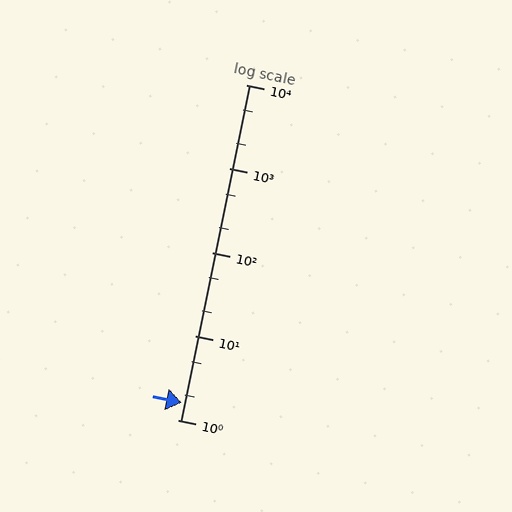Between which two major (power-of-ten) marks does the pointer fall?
The pointer is between 1 and 10.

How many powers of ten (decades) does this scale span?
The scale spans 4 decades, from 1 to 10000.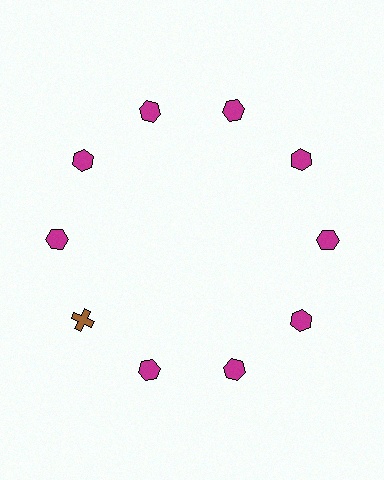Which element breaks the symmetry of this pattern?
The brown cross at roughly the 8 o'clock position breaks the symmetry. All other shapes are magenta hexagons.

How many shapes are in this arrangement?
There are 10 shapes arranged in a ring pattern.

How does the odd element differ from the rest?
It differs in both color (brown instead of magenta) and shape (cross instead of hexagon).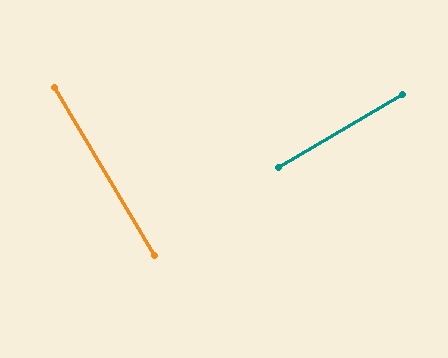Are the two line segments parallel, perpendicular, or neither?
Perpendicular — they meet at approximately 90°.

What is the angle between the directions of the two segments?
Approximately 90 degrees.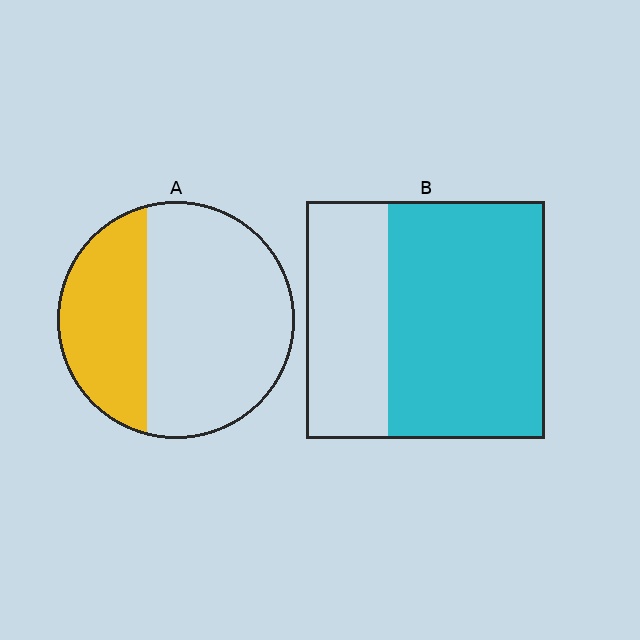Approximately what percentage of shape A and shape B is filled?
A is approximately 35% and B is approximately 65%.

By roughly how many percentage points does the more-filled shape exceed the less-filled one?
By roughly 30 percentage points (B over A).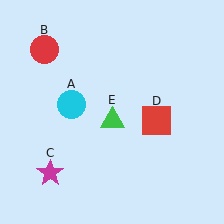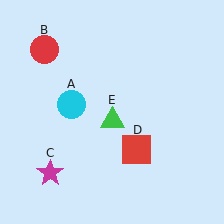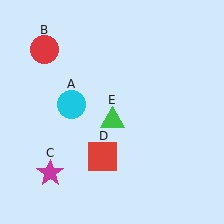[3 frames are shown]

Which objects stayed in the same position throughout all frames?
Cyan circle (object A) and red circle (object B) and magenta star (object C) and green triangle (object E) remained stationary.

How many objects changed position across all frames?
1 object changed position: red square (object D).